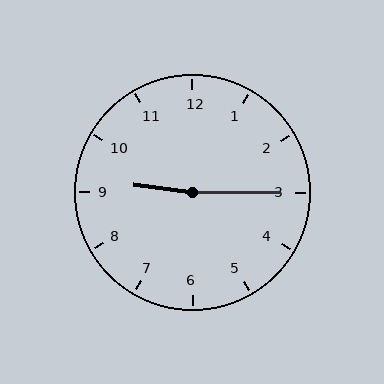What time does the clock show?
9:15.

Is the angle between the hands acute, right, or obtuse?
It is obtuse.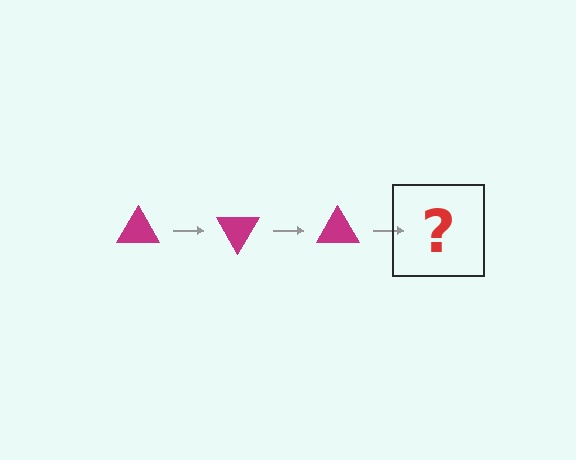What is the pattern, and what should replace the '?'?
The pattern is that the triangle rotates 60 degrees each step. The '?' should be a magenta triangle rotated 180 degrees.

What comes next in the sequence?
The next element should be a magenta triangle rotated 180 degrees.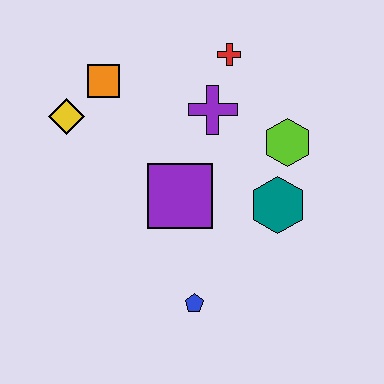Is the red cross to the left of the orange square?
No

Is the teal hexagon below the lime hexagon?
Yes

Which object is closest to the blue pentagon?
The purple square is closest to the blue pentagon.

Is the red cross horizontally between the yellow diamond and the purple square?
No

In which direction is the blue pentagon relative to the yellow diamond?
The blue pentagon is below the yellow diamond.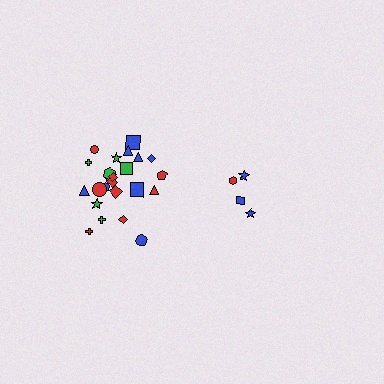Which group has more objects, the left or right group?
The left group.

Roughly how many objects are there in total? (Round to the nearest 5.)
Roughly 30 objects in total.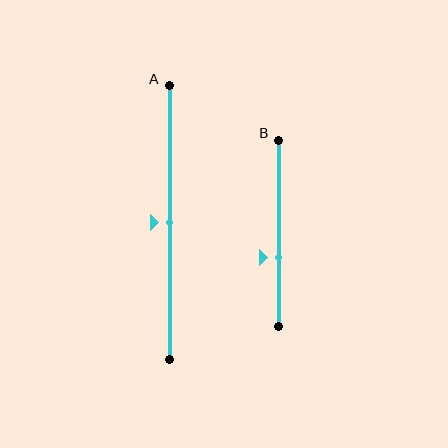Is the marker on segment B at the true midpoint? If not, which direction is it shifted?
No, the marker on segment B is shifted downward by about 13% of the segment length.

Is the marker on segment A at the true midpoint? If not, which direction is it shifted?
Yes, the marker on segment A is at the true midpoint.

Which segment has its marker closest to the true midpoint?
Segment A has its marker closest to the true midpoint.